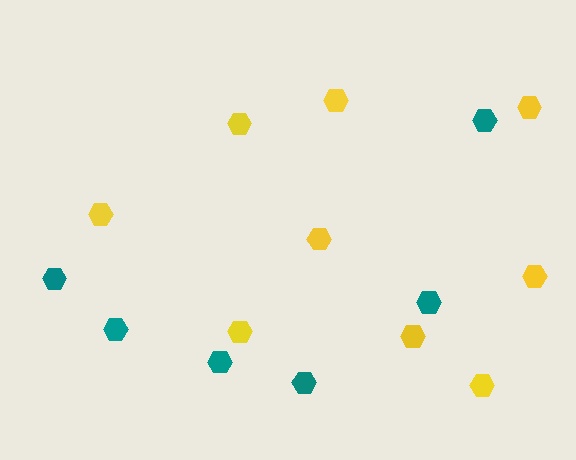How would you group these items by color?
There are 2 groups: one group of yellow hexagons (9) and one group of teal hexagons (6).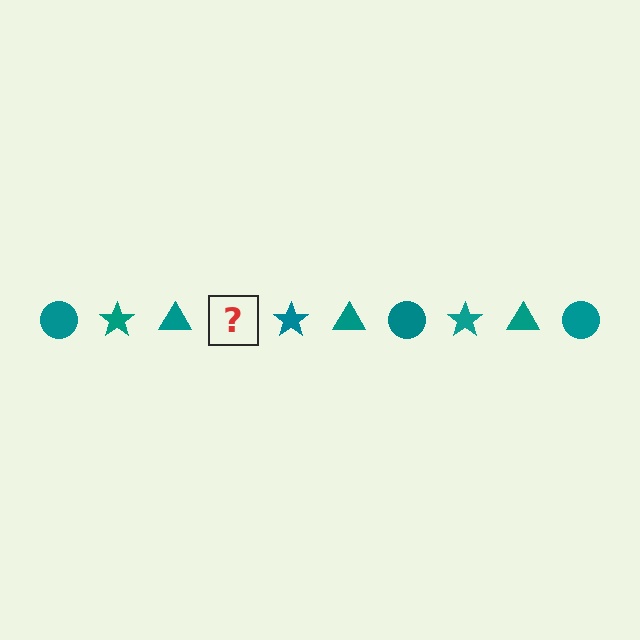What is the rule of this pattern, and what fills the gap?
The rule is that the pattern cycles through circle, star, triangle shapes in teal. The gap should be filled with a teal circle.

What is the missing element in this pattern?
The missing element is a teal circle.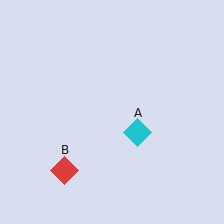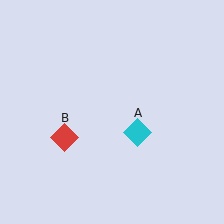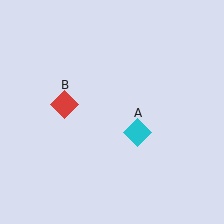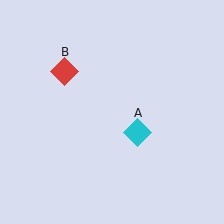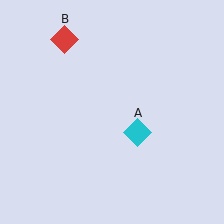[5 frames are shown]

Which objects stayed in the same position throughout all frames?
Cyan diamond (object A) remained stationary.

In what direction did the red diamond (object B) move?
The red diamond (object B) moved up.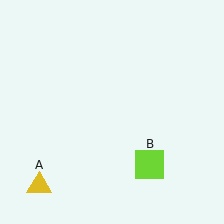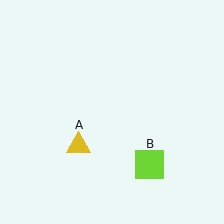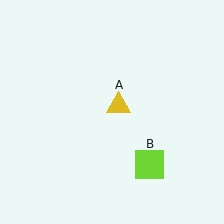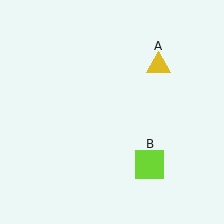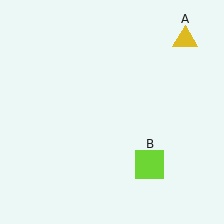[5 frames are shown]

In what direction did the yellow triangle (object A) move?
The yellow triangle (object A) moved up and to the right.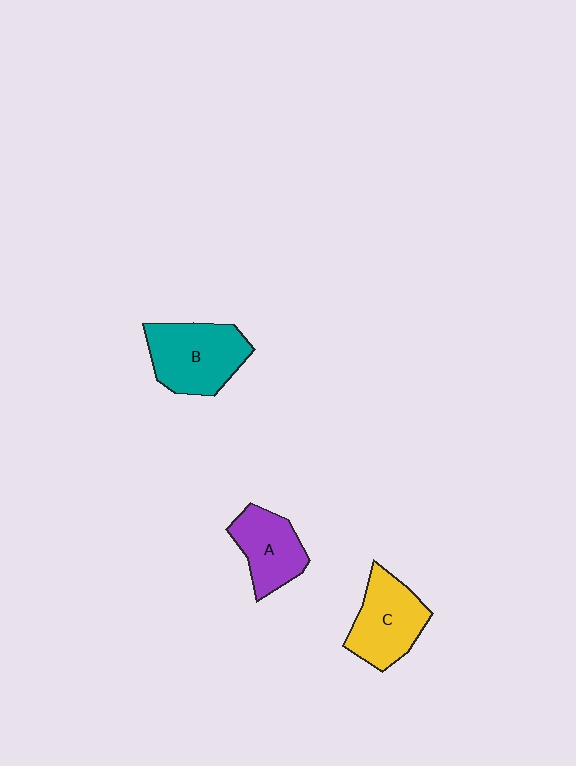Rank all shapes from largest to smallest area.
From largest to smallest: B (teal), C (yellow), A (purple).